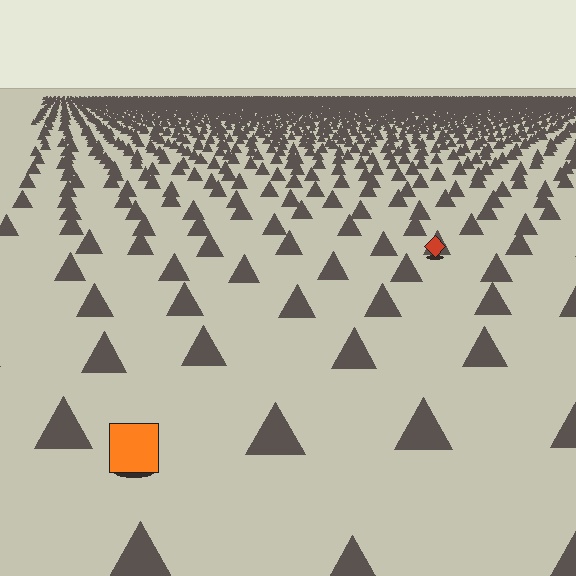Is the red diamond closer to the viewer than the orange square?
No. The orange square is closer — you can tell from the texture gradient: the ground texture is coarser near it.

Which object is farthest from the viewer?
The red diamond is farthest from the viewer. It appears smaller and the ground texture around it is denser.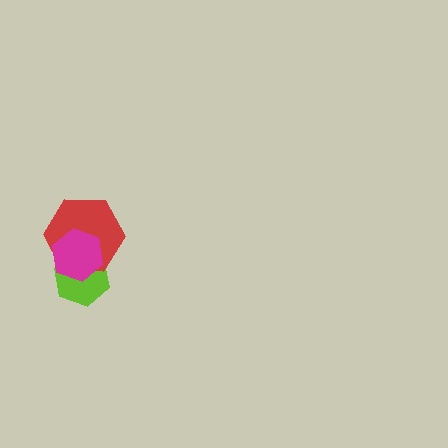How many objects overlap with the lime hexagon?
2 objects overlap with the lime hexagon.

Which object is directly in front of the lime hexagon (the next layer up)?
The red hexagon is directly in front of the lime hexagon.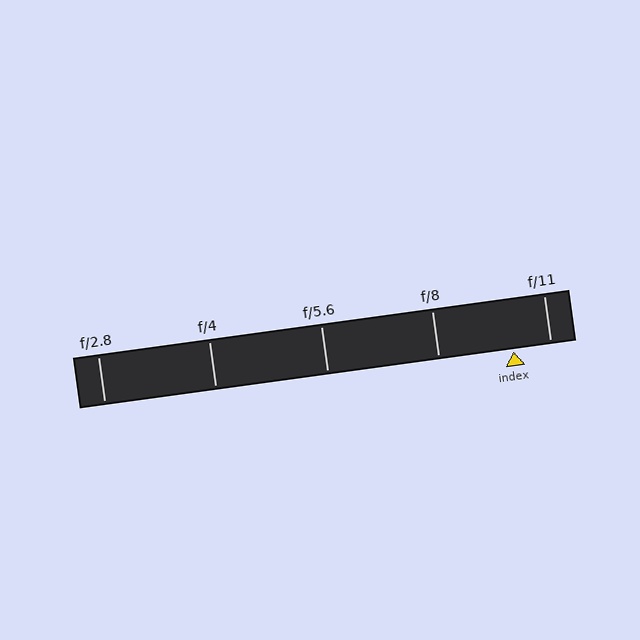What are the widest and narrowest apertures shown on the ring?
The widest aperture shown is f/2.8 and the narrowest is f/11.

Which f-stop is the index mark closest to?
The index mark is closest to f/11.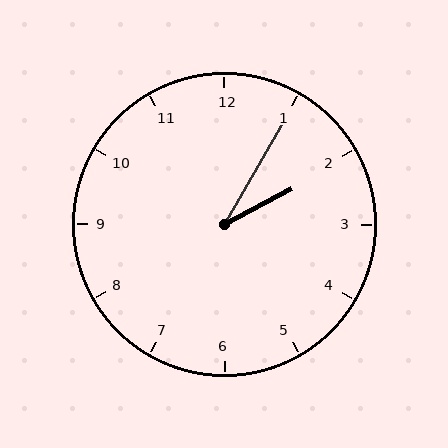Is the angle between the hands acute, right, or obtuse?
It is acute.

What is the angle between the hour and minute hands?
Approximately 32 degrees.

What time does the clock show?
2:05.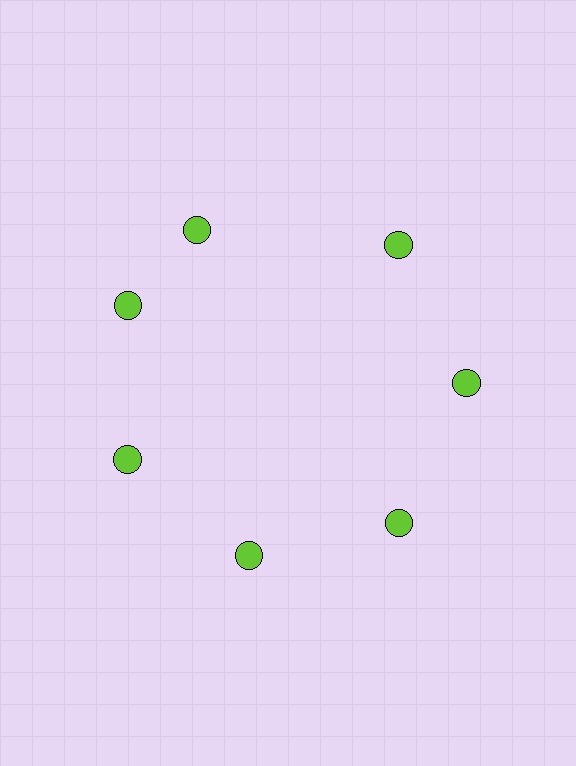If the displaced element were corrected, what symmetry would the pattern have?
It would have 7-fold rotational symmetry — the pattern would map onto itself every 51 degrees.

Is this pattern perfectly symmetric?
No. The 7 lime circles are arranged in a ring, but one element near the 12 o'clock position is rotated out of alignment along the ring, breaking the 7-fold rotational symmetry.